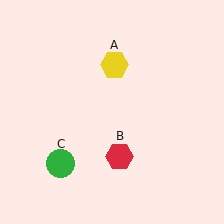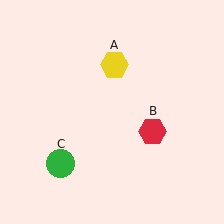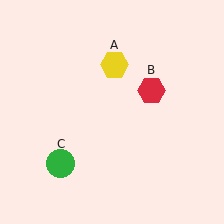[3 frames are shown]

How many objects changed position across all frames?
1 object changed position: red hexagon (object B).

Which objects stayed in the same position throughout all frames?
Yellow hexagon (object A) and green circle (object C) remained stationary.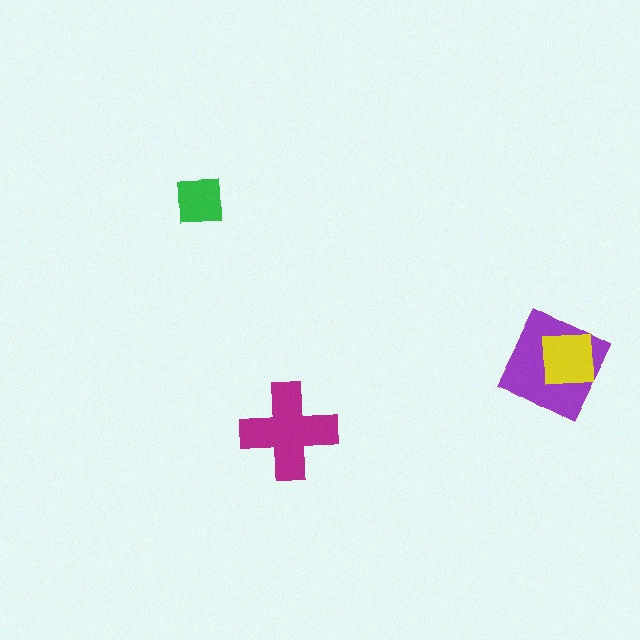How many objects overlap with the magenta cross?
0 objects overlap with the magenta cross.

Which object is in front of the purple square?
The yellow square is in front of the purple square.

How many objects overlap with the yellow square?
1 object overlaps with the yellow square.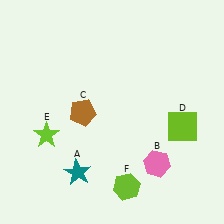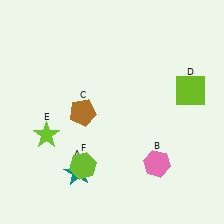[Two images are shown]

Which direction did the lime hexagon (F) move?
The lime hexagon (F) moved left.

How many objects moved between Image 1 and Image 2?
2 objects moved between the two images.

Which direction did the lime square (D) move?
The lime square (D) moved up.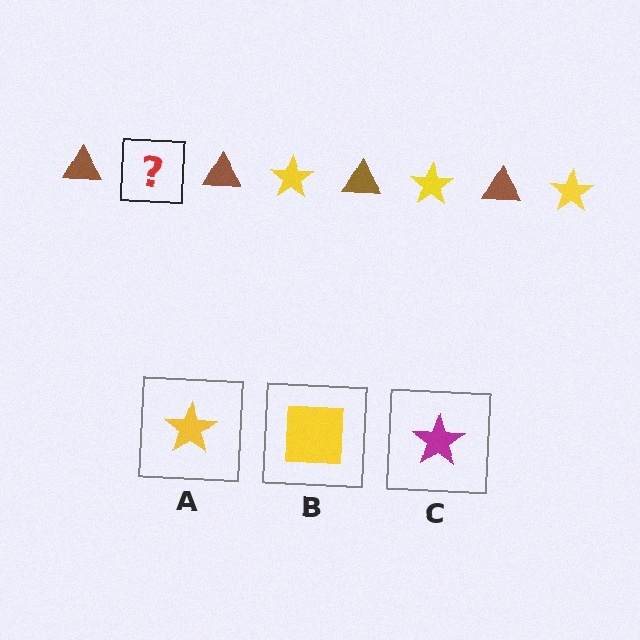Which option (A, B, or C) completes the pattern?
A.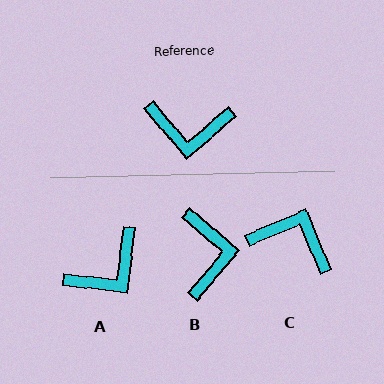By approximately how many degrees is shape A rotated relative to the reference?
Approximately 43 degrees counter-clockwise.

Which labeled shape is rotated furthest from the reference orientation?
C, about 163 degrees away.